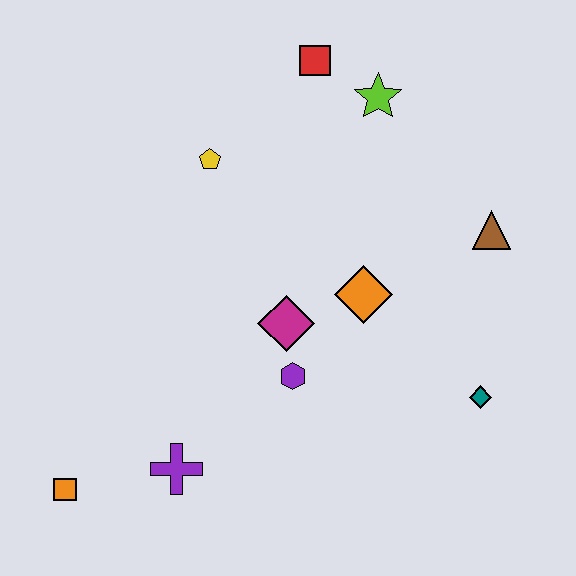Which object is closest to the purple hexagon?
The magenta diamond is closest to the purple hexagon.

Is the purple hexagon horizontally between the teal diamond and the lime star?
No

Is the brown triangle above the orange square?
Yes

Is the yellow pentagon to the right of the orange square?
Yes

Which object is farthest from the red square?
The orange square is farthest from the red square.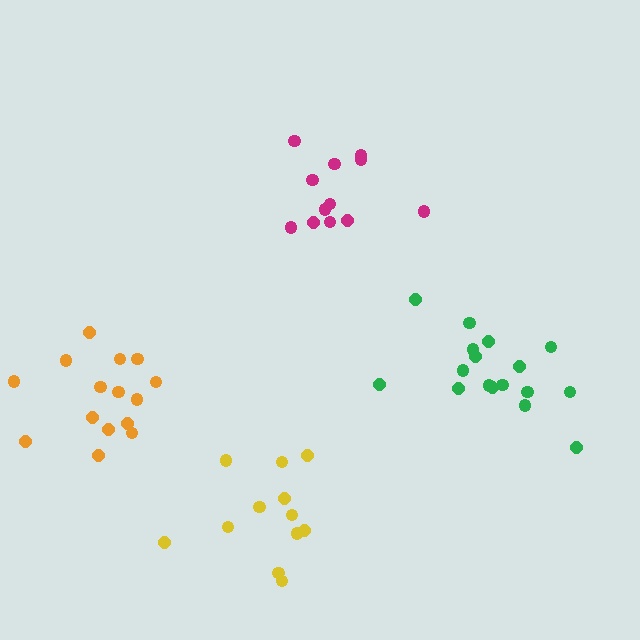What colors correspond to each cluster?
The clusters are colored: yellow, orange, green, magenta.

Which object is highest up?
The magenta cluster is topmost.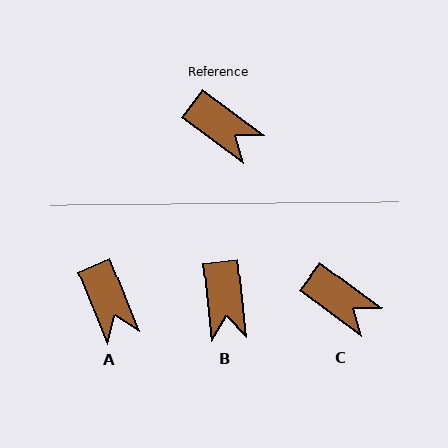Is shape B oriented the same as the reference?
No, it is off by about 47 degrees.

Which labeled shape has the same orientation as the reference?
C.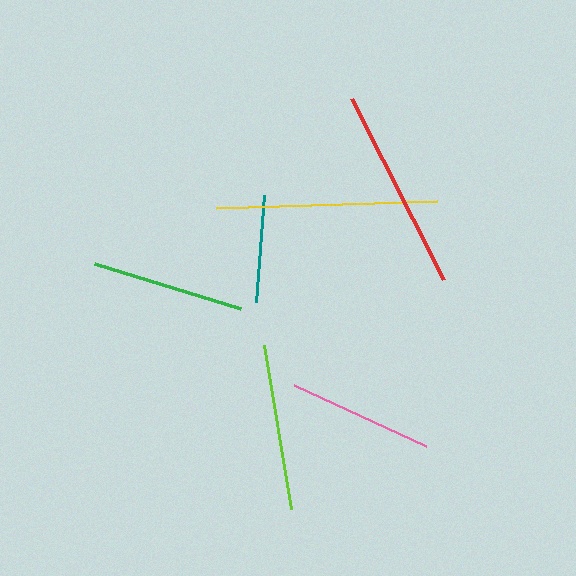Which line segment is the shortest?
The teal line is the shortest at approximately 107 pixels.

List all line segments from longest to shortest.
From longest to shortest: yellow, red, lime, green, pink, teal.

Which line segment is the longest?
The yellow line is the longest at approximately 222 pixels.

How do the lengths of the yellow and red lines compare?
The yellow and red lines are approximately the same length.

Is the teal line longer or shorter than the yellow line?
The yellow line is longer than the teal line.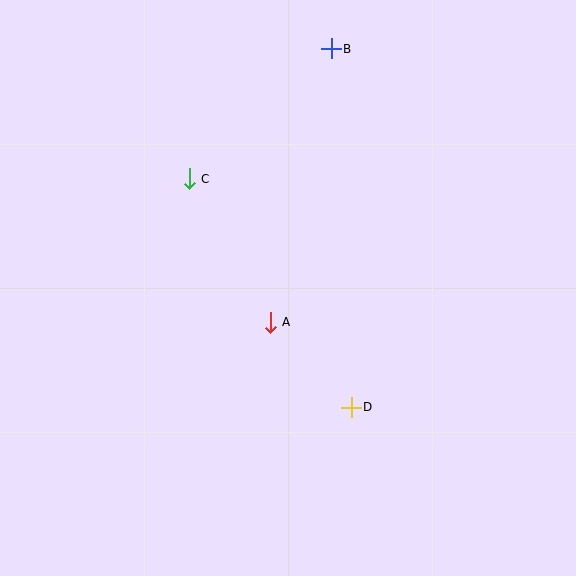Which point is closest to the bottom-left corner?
Point A is closest to the bottom-left corner.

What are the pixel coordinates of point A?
Point A is at (270, 322).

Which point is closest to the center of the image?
Point A at (270, 322) is closest to the center.